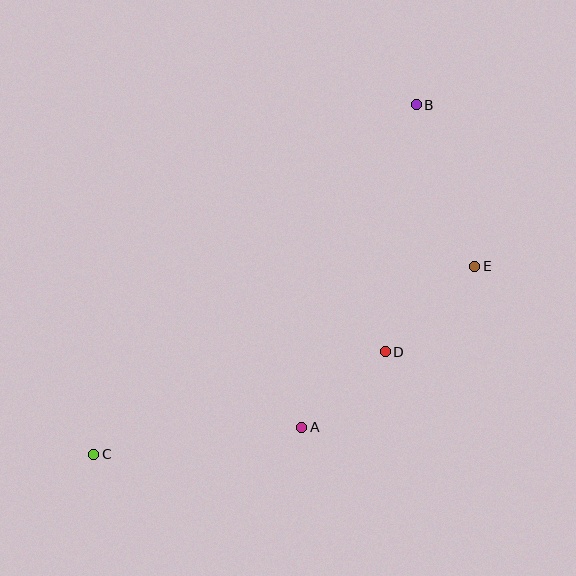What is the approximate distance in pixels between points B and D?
The distance between B and D is approximately 249 pixels.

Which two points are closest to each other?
Points A and D are closest to each other.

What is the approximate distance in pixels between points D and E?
The distance between D and E is approximately 124 pixels.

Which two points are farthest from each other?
Points B and C are farthest from each other.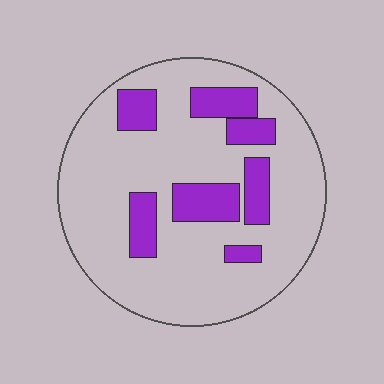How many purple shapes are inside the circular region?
7.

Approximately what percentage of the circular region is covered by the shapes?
Approximately 20%.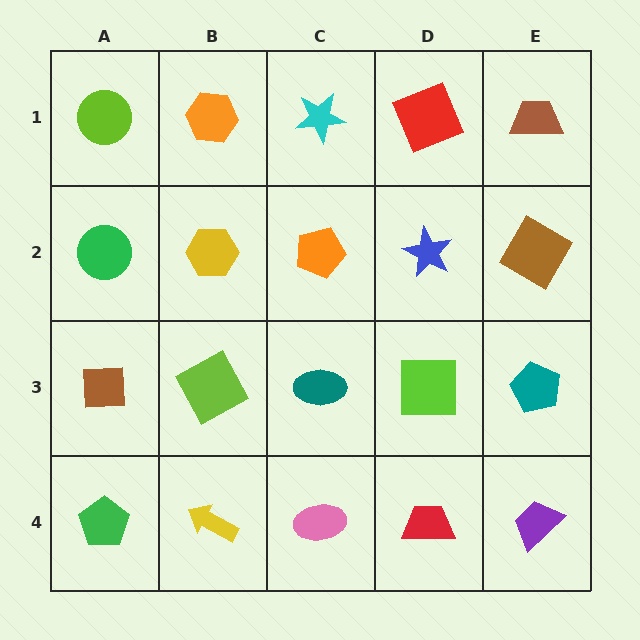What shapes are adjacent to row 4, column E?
A teal pentagon (row 3, column E), a red trapezoid (row 4, column D).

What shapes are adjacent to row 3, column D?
A blue star (row 2, column D), a red trapezoid (row 4, column D), a teal ellipse (row 3, column C), a teal pentagon (row 3, column E).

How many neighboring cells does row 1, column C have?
3.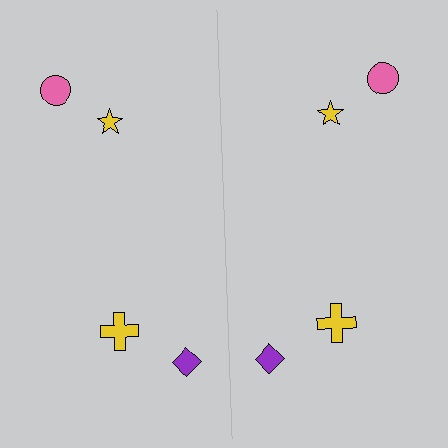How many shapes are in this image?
There are 8 shapes in this image.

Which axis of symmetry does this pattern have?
The pattern has a vertical axis of symmetry running through the center of the image.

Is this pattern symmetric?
Yes, this pattern has bilateral (reflection) symmetry.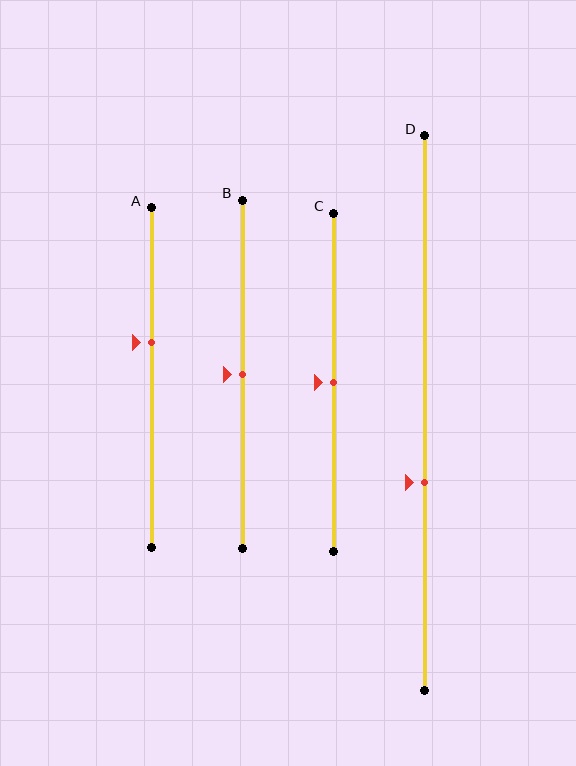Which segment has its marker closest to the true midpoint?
Segment B has its marker closest to the true midpoint.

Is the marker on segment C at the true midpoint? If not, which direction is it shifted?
Yes, the marker on segment C is at the true midpoint.